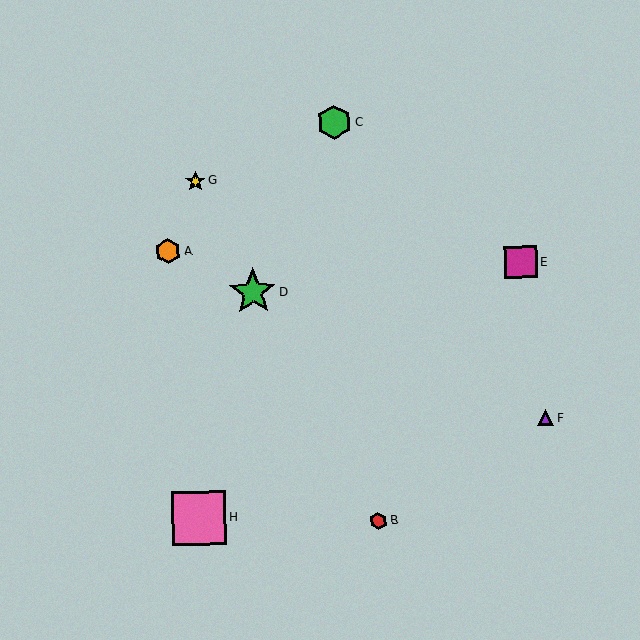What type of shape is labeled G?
Shape G is a yellow star.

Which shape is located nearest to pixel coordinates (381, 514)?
The red hexagon (labeled B) at (378, 521) is nearest to that location.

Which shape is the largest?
The pink square (labeled H) is the largest.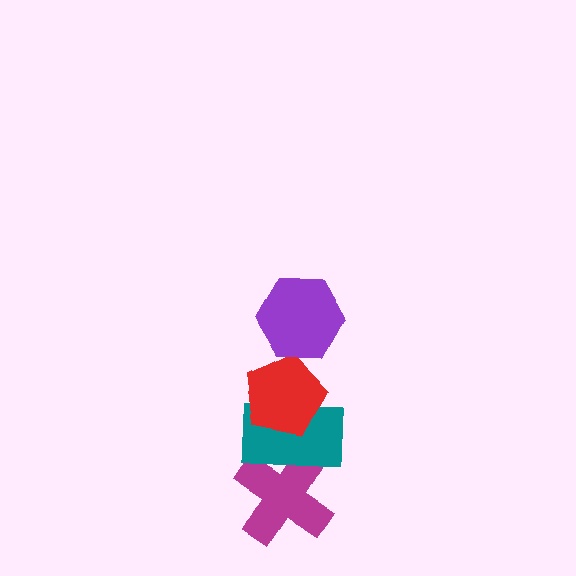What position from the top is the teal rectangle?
The teal rectangle is 3rd from the top.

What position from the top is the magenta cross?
The magenta cross is 4th from the top.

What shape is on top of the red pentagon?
The purple hexagon is on top of the red pentagon.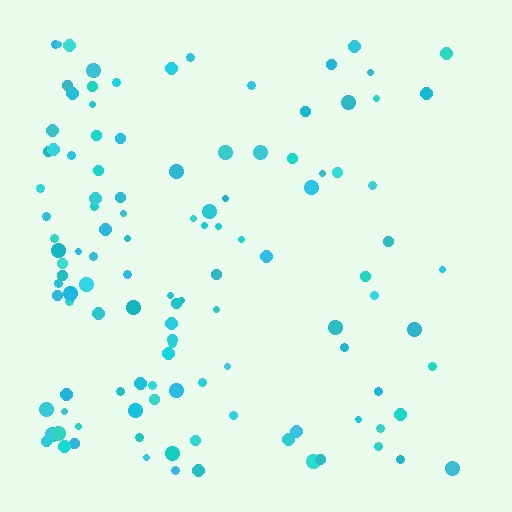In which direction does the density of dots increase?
From right to left, with the left side densest.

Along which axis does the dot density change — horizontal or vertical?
Horizontal.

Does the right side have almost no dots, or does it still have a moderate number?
Still a moderate number, just noticeably fewer than the left.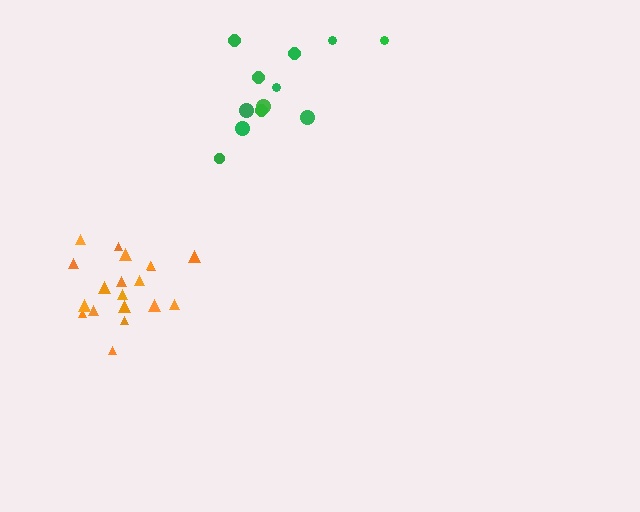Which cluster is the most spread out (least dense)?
Green.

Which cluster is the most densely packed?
Orange.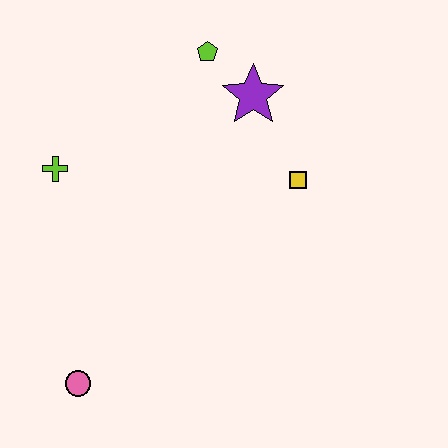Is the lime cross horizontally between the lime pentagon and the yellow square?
No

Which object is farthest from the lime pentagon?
The pink circle is farthest from the lime pentagon.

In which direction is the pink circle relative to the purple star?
The pink circle is below the purple star.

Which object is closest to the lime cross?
The lime pentagon is closest to the lime cross.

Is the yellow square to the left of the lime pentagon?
No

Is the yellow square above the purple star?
No